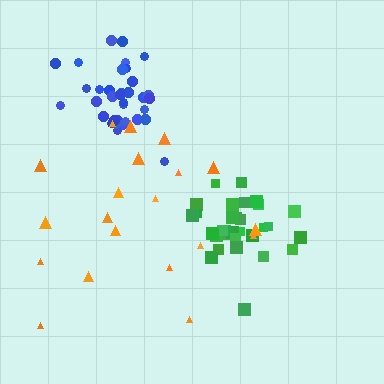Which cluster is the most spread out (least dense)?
Orange.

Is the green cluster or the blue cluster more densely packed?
Blue.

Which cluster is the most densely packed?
Blue.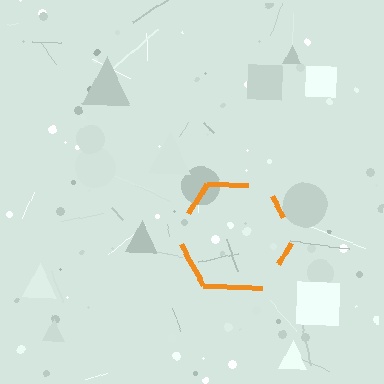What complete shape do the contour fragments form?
The contour fragments form a hexagon.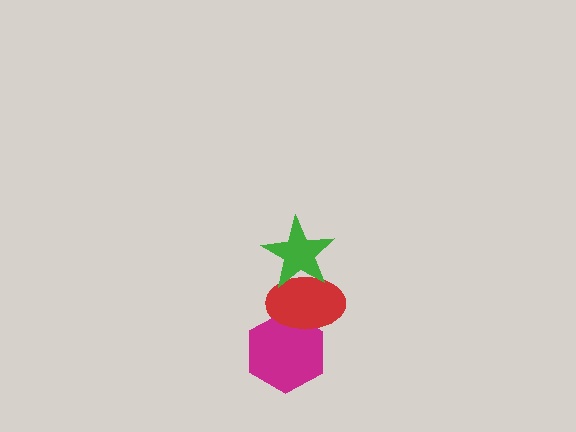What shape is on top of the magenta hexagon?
The red ellipse is on top of the magenta hexagon.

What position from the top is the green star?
The green star is 1st from the top.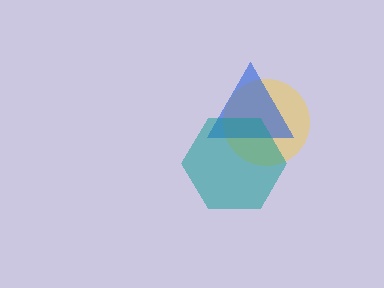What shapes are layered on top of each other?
The layered shapes are: a yellow circle, a blue triangle, a teal hexagon.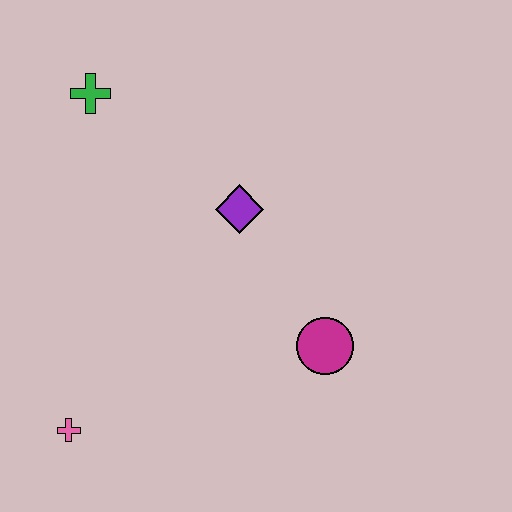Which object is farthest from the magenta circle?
The green cross is farthest from the magenta circle.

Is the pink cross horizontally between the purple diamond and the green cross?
No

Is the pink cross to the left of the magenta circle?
Yes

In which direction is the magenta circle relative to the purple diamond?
The magenta circle is below the purple diamond.